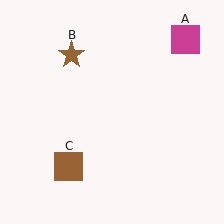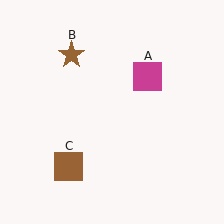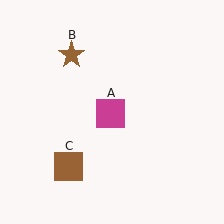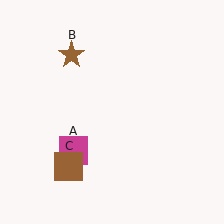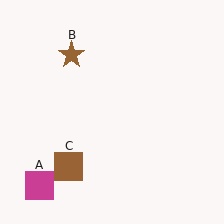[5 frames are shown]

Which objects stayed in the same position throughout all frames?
Brown star (object B) and brown square (object C) remained stationary.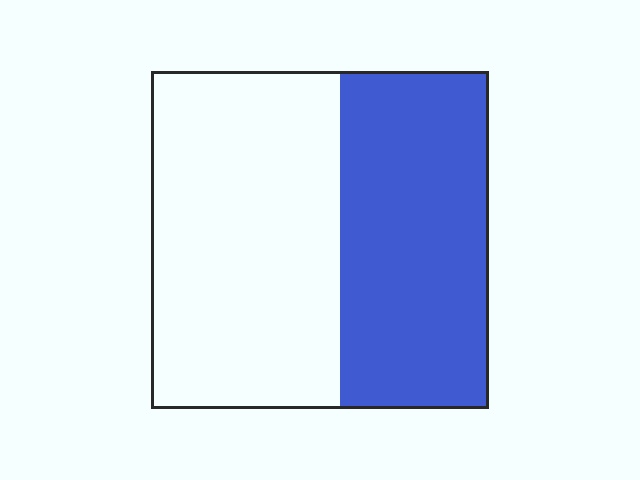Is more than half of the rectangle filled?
No.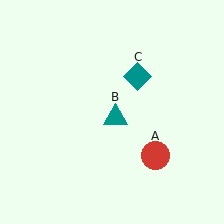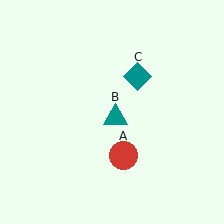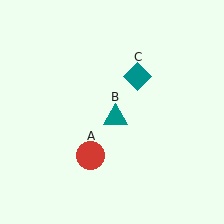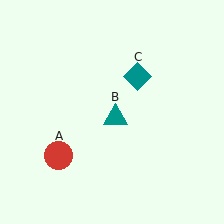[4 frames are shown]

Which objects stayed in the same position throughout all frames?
Teal triangle (object B) and teal diamond (object C) remained stationary.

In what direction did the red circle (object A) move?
The red circle (object A) moved left.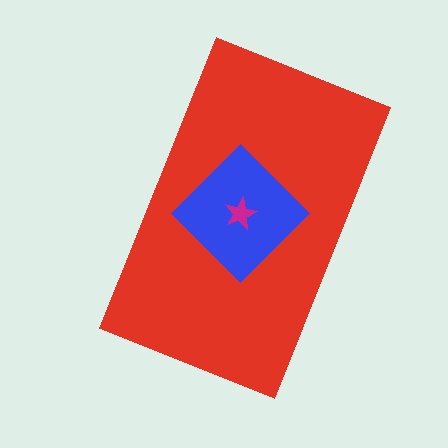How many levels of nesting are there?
3.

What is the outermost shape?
The red rectangle.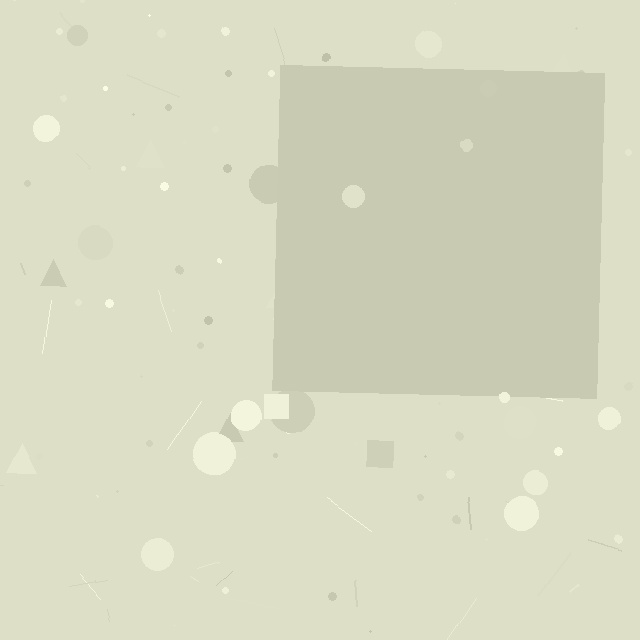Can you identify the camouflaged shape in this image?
The camouflaged shape is a square.